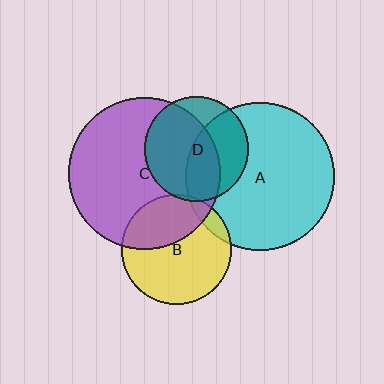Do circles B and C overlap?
Yes.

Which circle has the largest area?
Circle C (purple).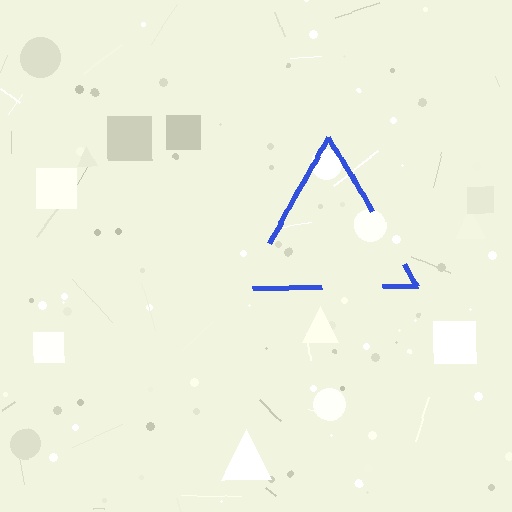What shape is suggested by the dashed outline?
The dashed outline suggests a triangle.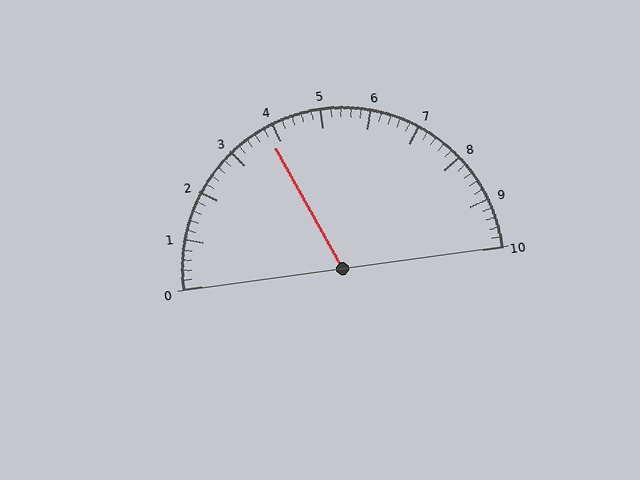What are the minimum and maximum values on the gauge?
The gauge ranges from 0 to 10.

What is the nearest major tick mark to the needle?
The nearest major tick mark is 4.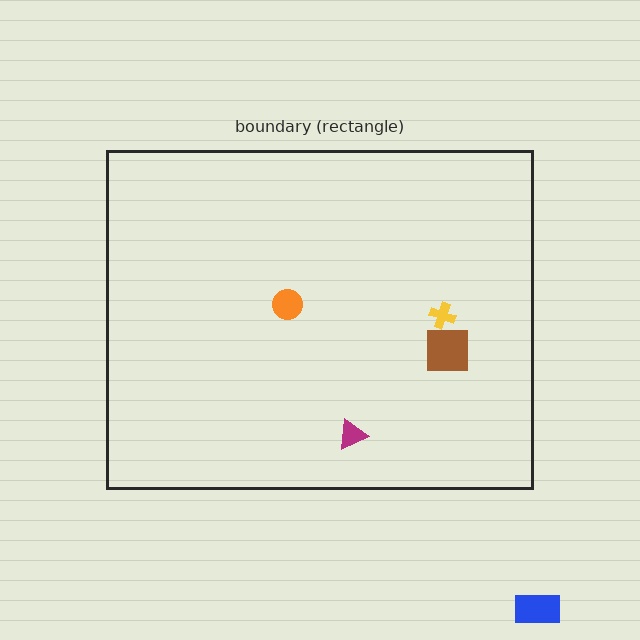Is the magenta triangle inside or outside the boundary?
Inside.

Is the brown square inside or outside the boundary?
Inside.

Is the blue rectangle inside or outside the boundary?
Outside.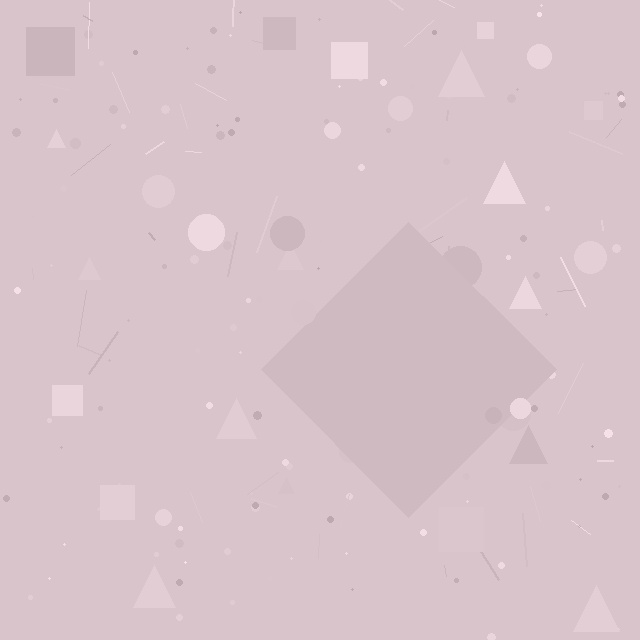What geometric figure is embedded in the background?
A diamond is embedded in the background.